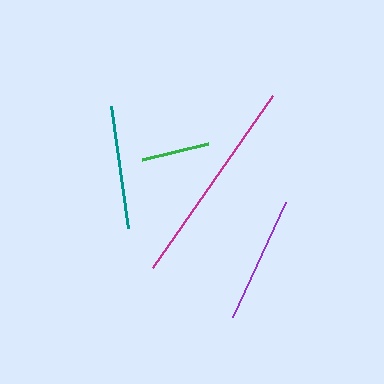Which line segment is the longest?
The magenta line is the longest at approximately 210 pixels.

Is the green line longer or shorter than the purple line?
The purple line is longer than the green line.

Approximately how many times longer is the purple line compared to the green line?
The purple line is approximately 1.9 times the length of the green line.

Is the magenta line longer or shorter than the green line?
The magenta line is longer than the green line.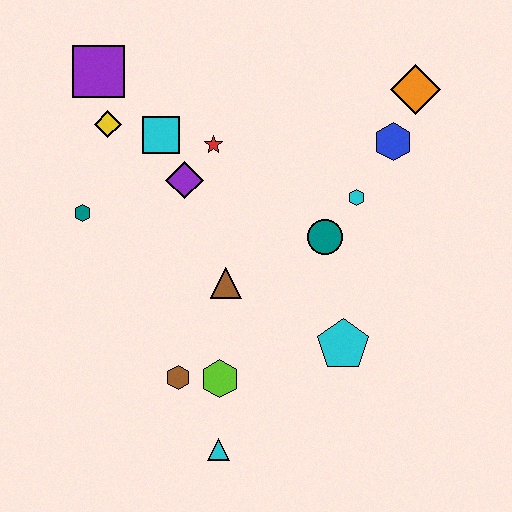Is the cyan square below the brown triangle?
No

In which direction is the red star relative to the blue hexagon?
The red star is to the left of the blue hexagon.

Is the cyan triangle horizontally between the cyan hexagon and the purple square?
Yes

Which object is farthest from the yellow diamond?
The cyan triangle is farthest from the yellow diamond.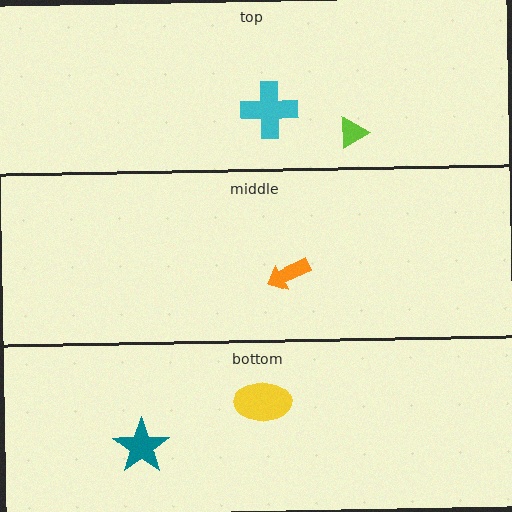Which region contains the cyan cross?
The top region.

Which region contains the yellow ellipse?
The bottom region.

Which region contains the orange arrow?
The middle region.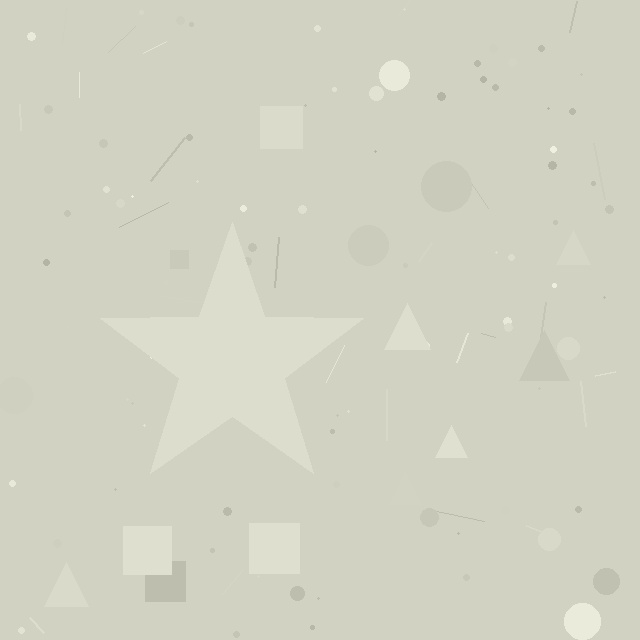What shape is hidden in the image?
A star is hidden in the image.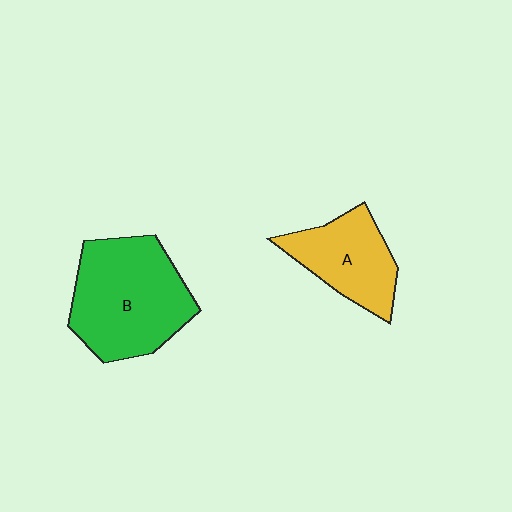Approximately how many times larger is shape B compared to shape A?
Approximately 1.6 times.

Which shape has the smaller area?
Shape A (yellow).